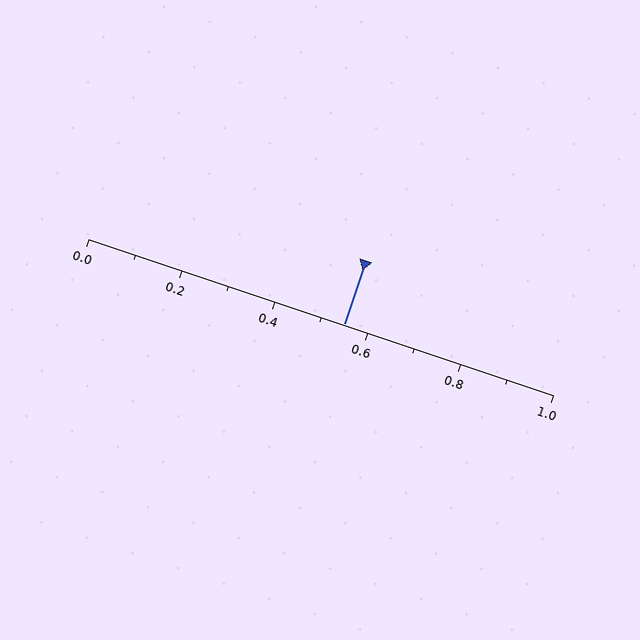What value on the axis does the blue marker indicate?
The marker indicates approximately 0.55.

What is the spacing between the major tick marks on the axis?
The major ticks are spaced 0.2 apart.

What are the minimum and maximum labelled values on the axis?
The axis runs from 0.0 to 1.0.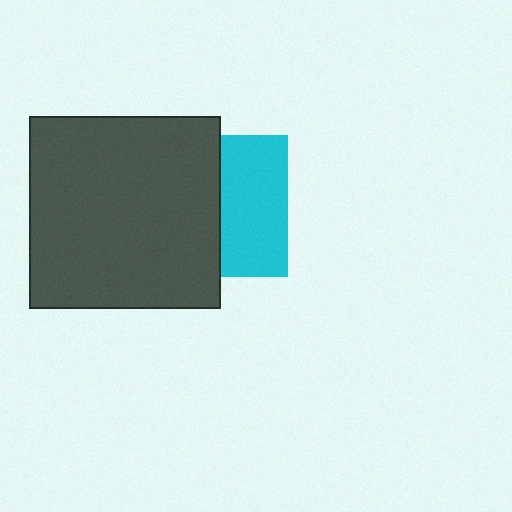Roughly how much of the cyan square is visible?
About half of it is visible (roughly 46%).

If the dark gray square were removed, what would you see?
You would see the complete cyan square.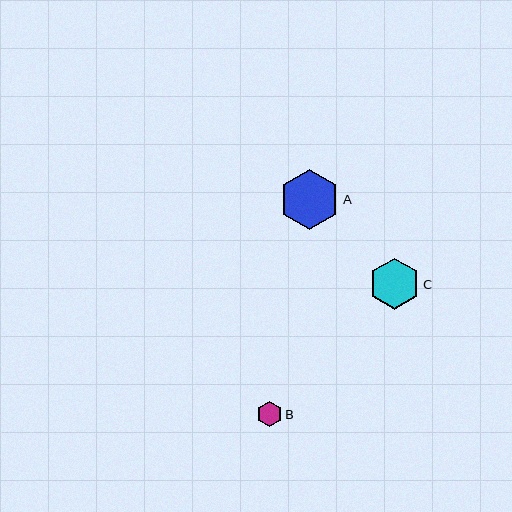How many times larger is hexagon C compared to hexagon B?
Hexagon C is approximately 2.0 times the size of hexagon B.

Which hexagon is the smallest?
Hexagon B is the smallest with a size of approximately 25 pixels.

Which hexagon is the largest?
Hexagon A is the largest with a size of approximately 60 pixels.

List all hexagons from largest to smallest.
From largest to smallest: A, C, B.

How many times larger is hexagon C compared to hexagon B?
Hexagon C is approximately 2.0 times the size of hexagon B.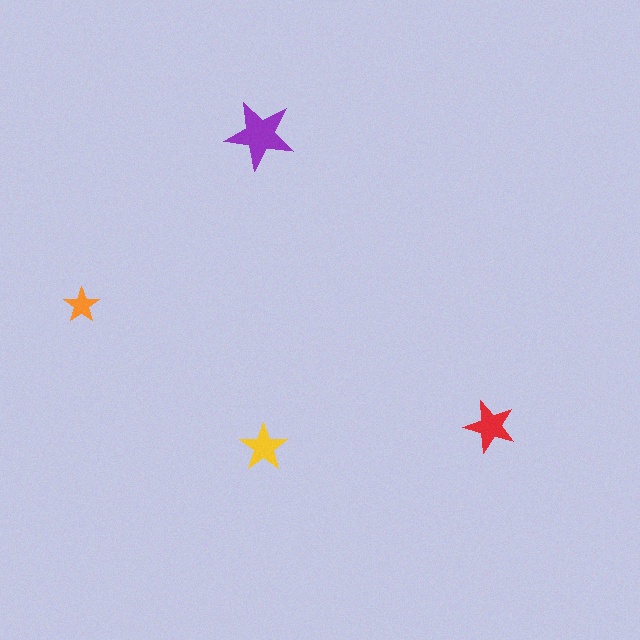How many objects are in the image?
There are 4 objects in the image.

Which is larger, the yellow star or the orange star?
The yellow one.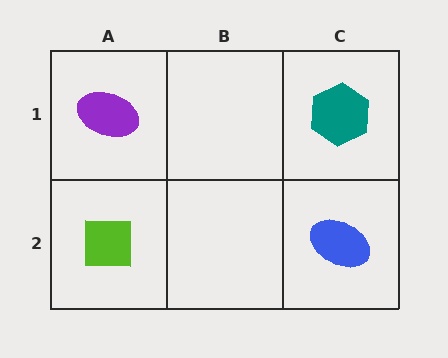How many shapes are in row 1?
2 shapes.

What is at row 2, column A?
A lime square.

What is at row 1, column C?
A teal hexagon.